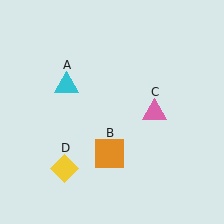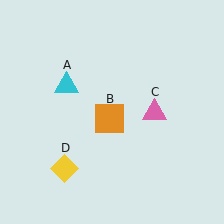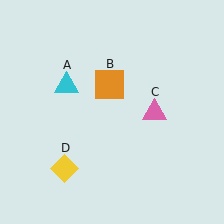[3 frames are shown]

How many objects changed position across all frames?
1 object changed position: orange square (object B).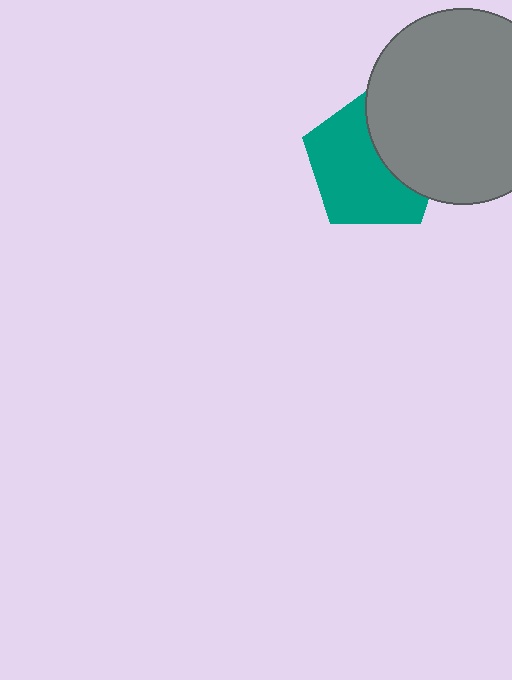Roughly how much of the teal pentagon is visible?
About half of it is visible (roughly 62%).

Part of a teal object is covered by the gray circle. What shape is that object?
It is a pentagon.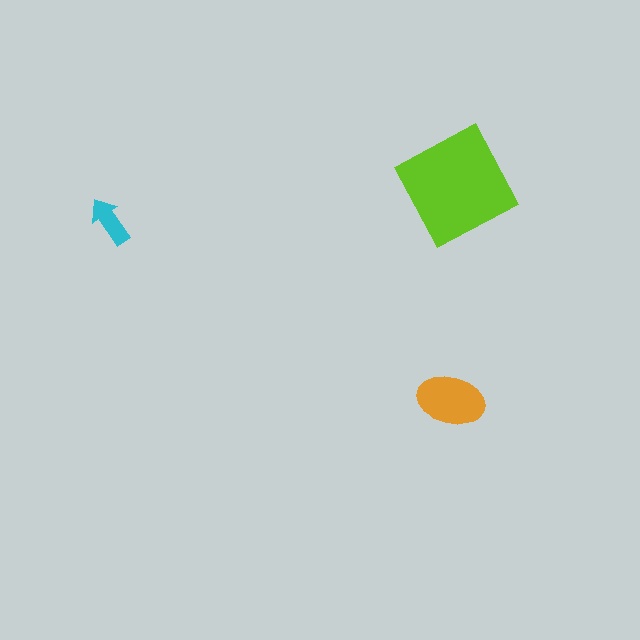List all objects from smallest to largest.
The cyan arrow, the orange ellipse, the lime square.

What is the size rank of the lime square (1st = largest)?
1st.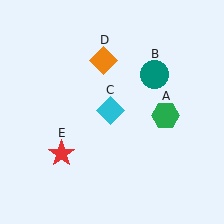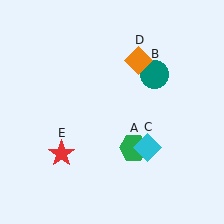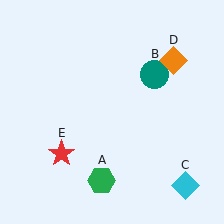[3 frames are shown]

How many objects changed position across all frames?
3 objects changed position: green hexagon (object A), cyan diamond (object C), orange diamond (object D).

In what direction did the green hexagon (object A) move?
The green hexagon (object A) moved down and to the left.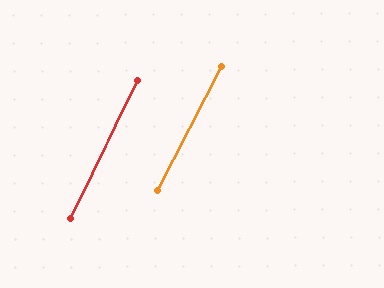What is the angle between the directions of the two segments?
Approximately 1 degree.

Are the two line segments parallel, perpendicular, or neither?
Parallel — their directions differ by only 1.2°.